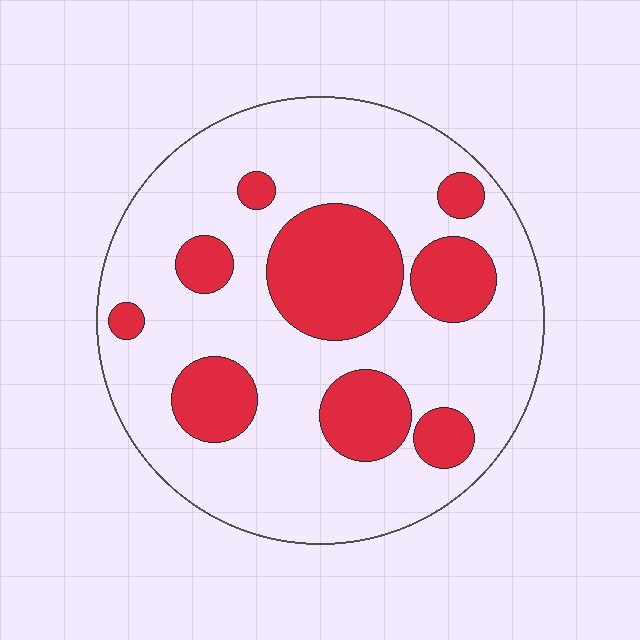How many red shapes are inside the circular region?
9.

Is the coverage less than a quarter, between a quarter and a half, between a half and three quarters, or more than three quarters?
Between a quarter and a half.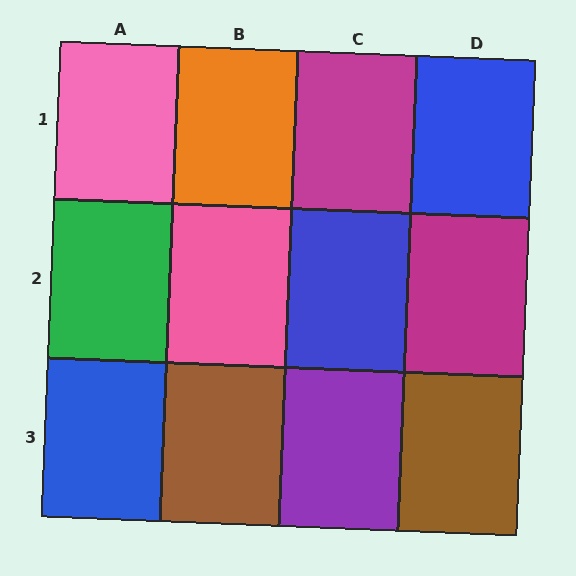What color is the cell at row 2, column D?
Magenta.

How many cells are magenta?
2 cells are magenta.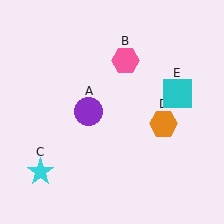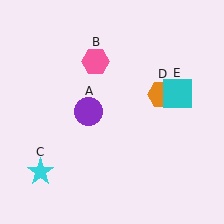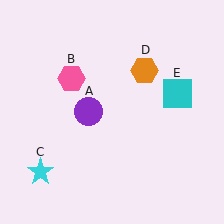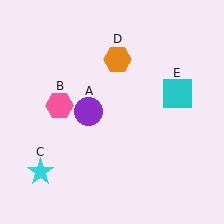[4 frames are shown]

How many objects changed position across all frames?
2 objects changed position: pink hexagon (object B), orange hexagon (object D).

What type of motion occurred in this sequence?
The pink hexagon (object B), orange hexagon (object D) rotated counterclockwise around the center of the scene.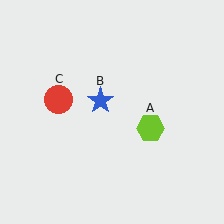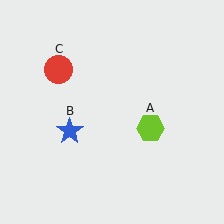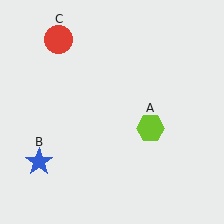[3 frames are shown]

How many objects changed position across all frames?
2 objects changed position: blue star (object B), red circle (object C).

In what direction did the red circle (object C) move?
The red circle (object C) moved up.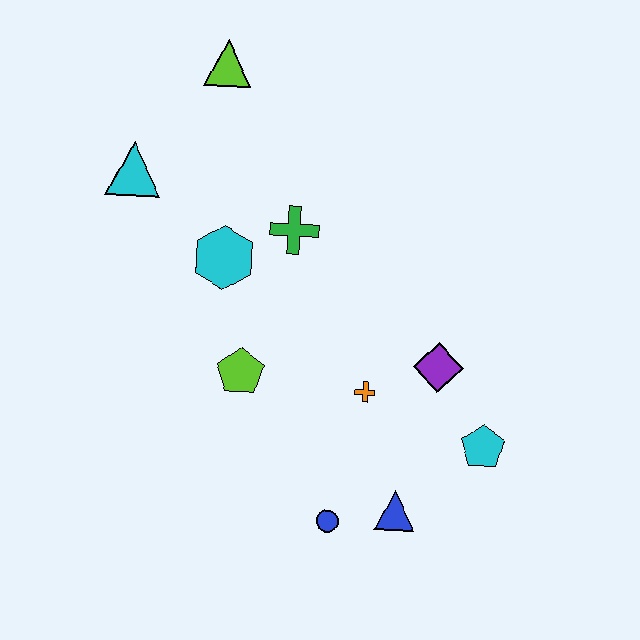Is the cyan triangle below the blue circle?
No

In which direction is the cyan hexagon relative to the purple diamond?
The cyan hexagon is to the left of the purple diamond.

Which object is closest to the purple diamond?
The orange cross is closest to the purple diamond.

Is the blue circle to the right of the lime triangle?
Yes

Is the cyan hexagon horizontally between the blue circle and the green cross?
No